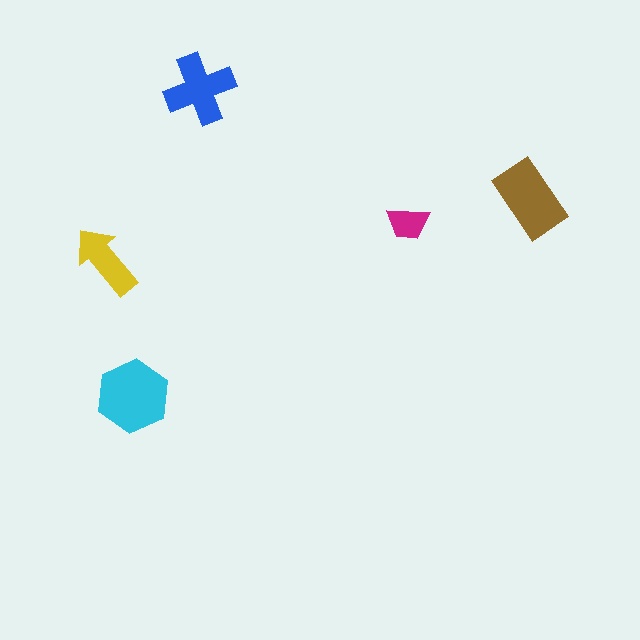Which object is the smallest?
The magenta trapezoid.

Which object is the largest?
The cyan hexagon.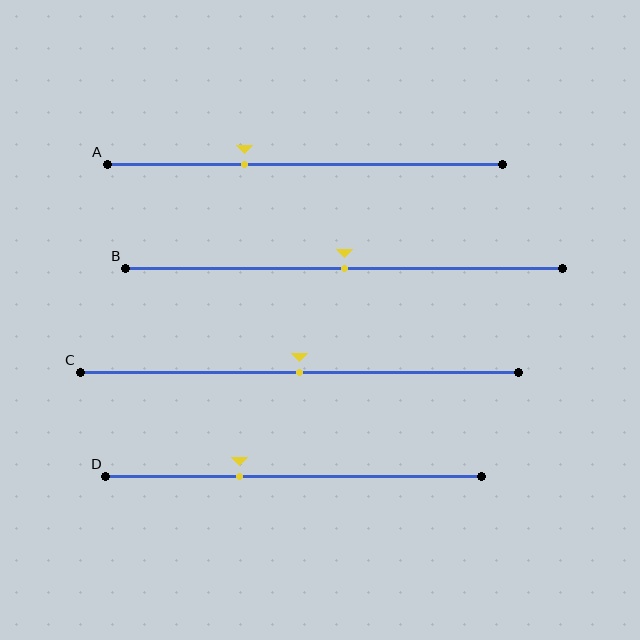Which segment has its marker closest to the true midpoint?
Segment B has its marker closest to the true midpoint.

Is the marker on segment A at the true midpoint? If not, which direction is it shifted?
No, the marker on segment A is shifted to the left by about 15% of the segment length.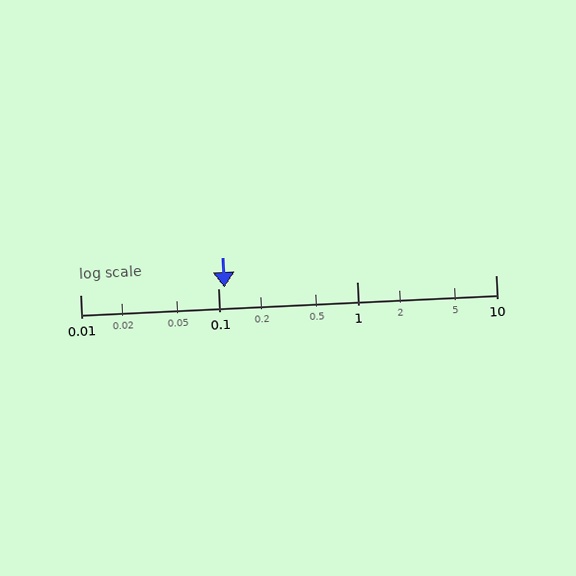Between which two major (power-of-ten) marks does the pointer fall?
The pointer is between 0.1 and 1.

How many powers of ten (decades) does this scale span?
The scale spans 3 decades, from 0.01 to 10.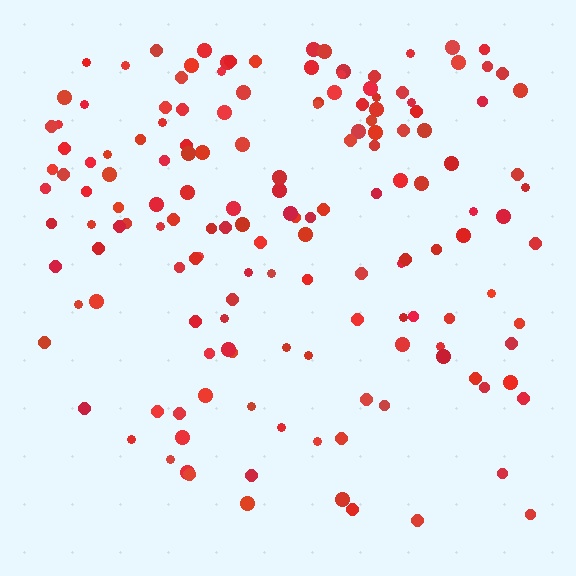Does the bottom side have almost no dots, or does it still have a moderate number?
Still a moderate number, just noticeably fewer than the top.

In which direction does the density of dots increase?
From bottom to top, with the top side densest.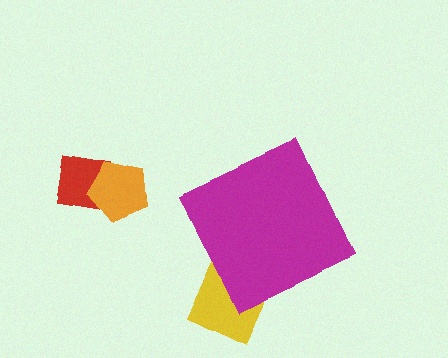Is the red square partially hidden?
No, the red square is fully visible.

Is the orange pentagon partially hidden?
No, the orange pentagon is fully visible.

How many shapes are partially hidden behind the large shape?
1 shape is partially hidden.